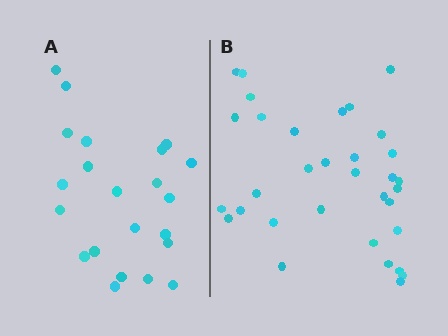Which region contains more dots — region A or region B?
Region B (the right region) has more dots.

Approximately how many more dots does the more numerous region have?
Region B has roughly 12 or so more dots than region A.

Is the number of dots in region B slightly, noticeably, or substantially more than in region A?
Region B has substantially more. The ratio is roughly 1.5 to 1.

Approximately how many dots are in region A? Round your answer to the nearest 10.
About 20 dots. (The exact count is 22, which rounds to 20.)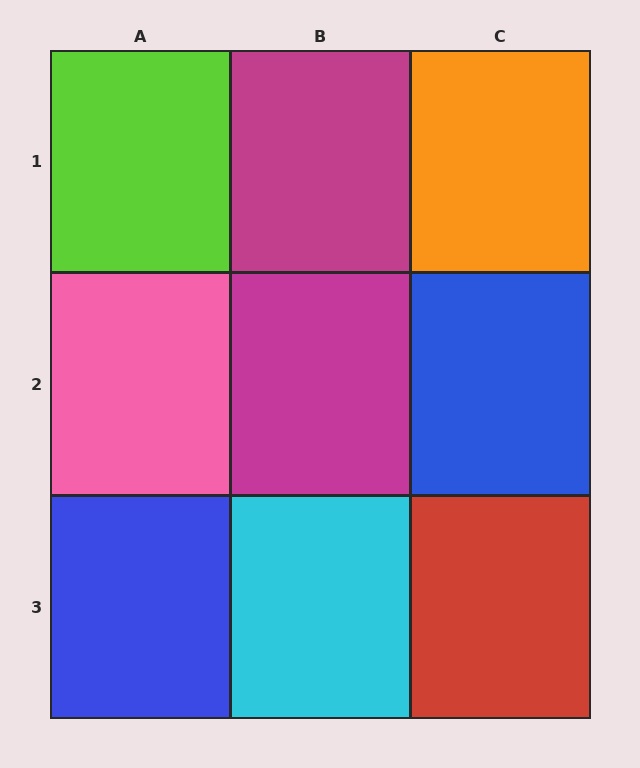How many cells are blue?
2 cells are blue.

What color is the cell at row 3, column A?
Blue.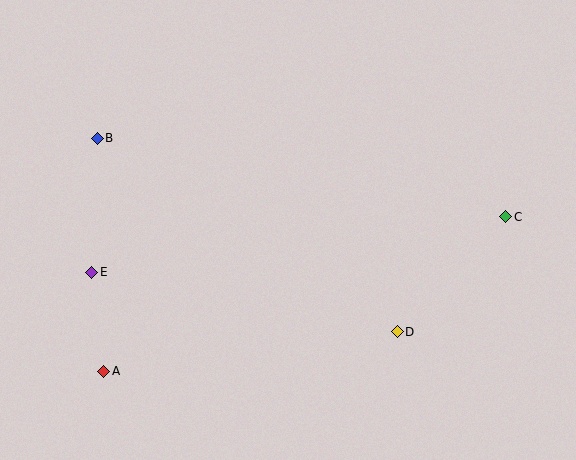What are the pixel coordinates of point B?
Point B is at (97, 138).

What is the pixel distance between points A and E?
The distance between A and E is 100 pixels.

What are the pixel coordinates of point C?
Point C is at (506, 217).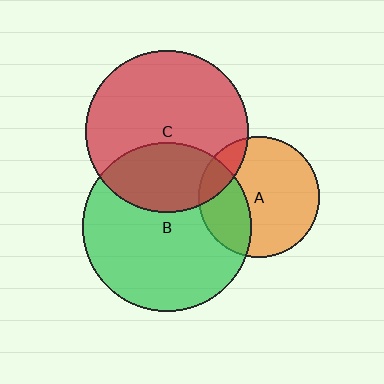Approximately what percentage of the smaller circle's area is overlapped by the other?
Approximately 30%.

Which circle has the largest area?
Circle B (green).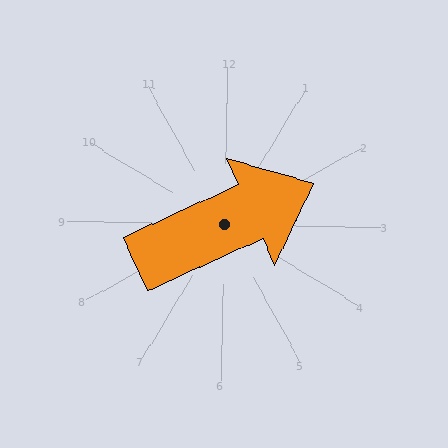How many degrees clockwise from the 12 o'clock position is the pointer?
Approximately 64 degrees.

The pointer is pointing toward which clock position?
Roughly 2 o'clock.